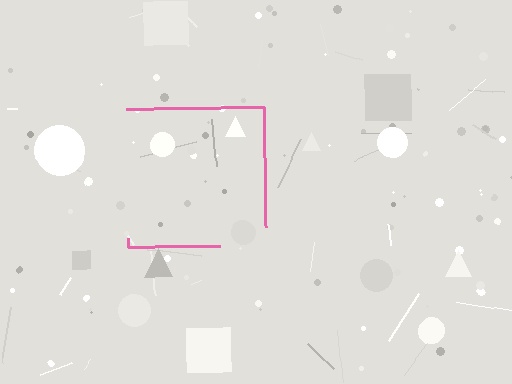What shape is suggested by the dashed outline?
The dashed outline suggests a square.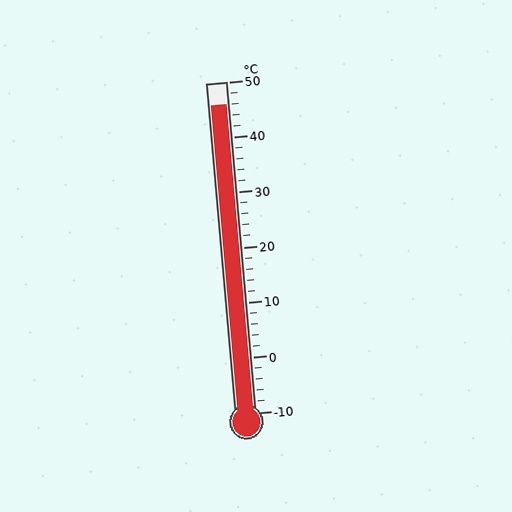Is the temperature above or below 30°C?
The temperature is above 30°C.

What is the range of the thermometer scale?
The thermometer scale ranges from -10°C to 50°C.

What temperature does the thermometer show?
The thermometer shows approximately 46°C.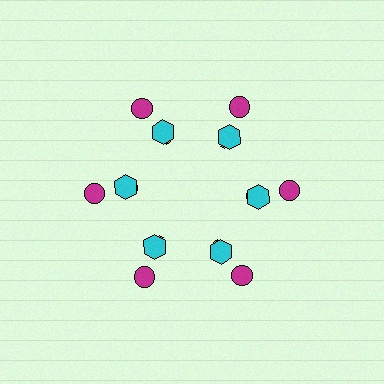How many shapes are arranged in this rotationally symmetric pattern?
There are 18 shapes, arranged in 6 groups of 3.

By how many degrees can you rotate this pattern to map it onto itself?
The pattern maps onto itself every 60 degrees of rotation.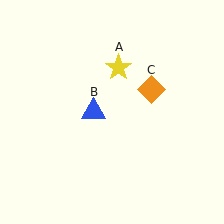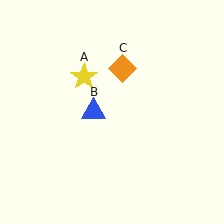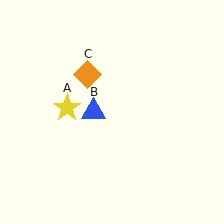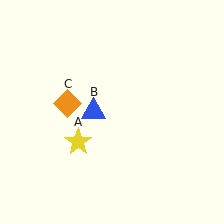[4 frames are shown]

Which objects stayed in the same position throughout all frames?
Blue triangle (object B) remained stationary.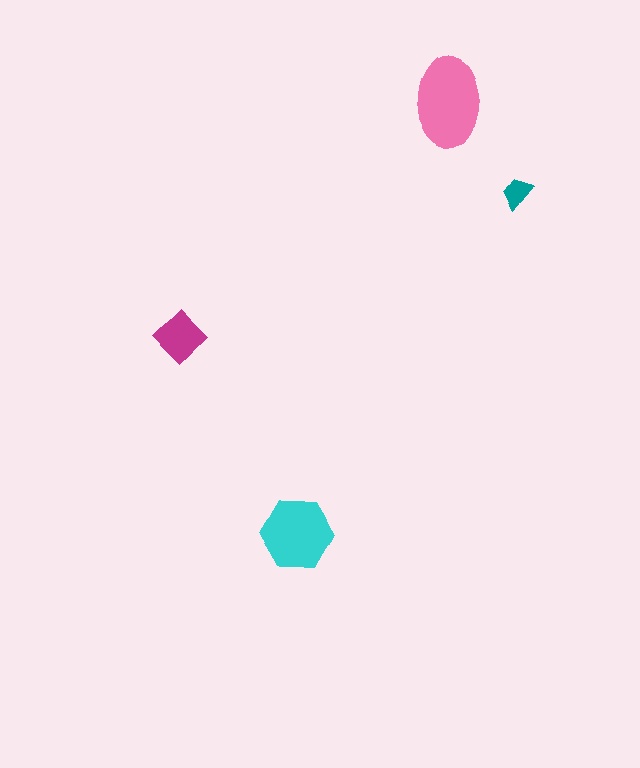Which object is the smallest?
The teal trapezoid.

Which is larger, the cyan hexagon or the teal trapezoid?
The cyan hexagon.